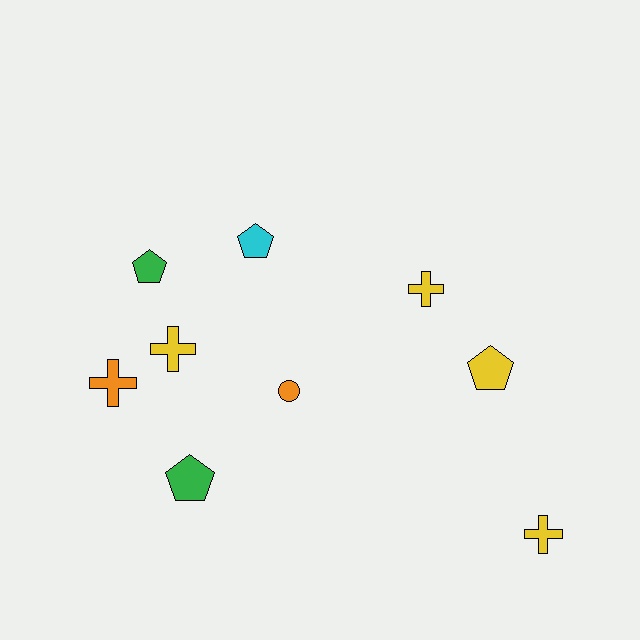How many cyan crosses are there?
There are no cyan crosses.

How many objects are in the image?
There are 9 objects.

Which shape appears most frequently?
Pentagon, with 4 objects.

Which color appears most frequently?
Yellow, with 4 objects.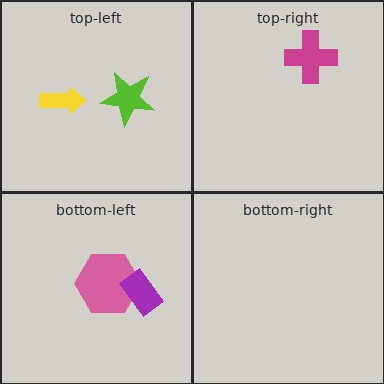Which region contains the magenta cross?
The top-right region.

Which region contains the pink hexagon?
The bottom-left region.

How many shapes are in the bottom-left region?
2.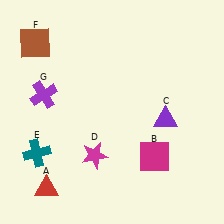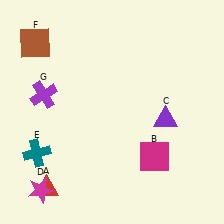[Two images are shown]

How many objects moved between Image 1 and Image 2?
1 object moved between the two images.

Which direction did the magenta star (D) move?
The magenta star (D) moved left.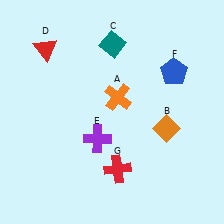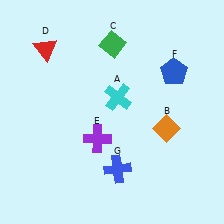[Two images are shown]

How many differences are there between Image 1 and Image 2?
There are 3 differences between the two images.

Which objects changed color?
A changed from orange to cyan. C changed from teal to green. G changed from red to blue.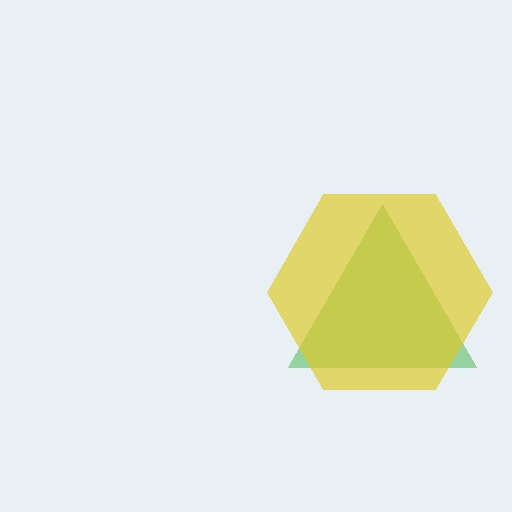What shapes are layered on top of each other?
The layered shapes are: a green triangle, a yellow hexagon.